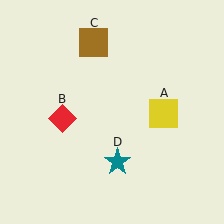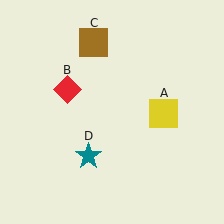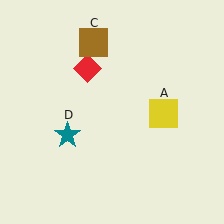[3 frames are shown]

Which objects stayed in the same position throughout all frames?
Yellow square (object A) and brown square (object C) remained stationary.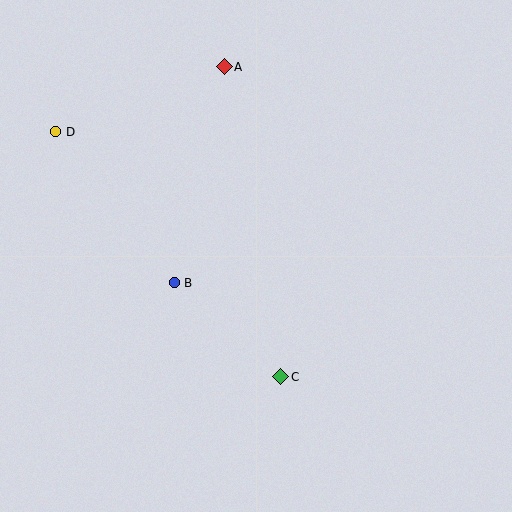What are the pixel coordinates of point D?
Point D is at (56, 132).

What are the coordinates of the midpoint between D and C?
The midpoint between D and C is at (168, 254).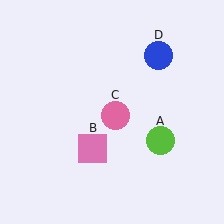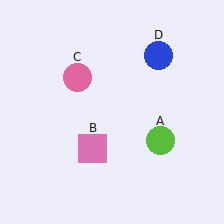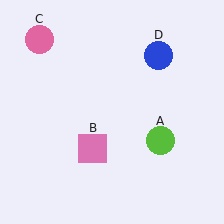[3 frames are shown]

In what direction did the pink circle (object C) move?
The pink circle (object C) moved up and to the left.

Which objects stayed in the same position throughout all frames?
Lime circle (object A) and pink square (object B) and blue circle (object D) remained stationary.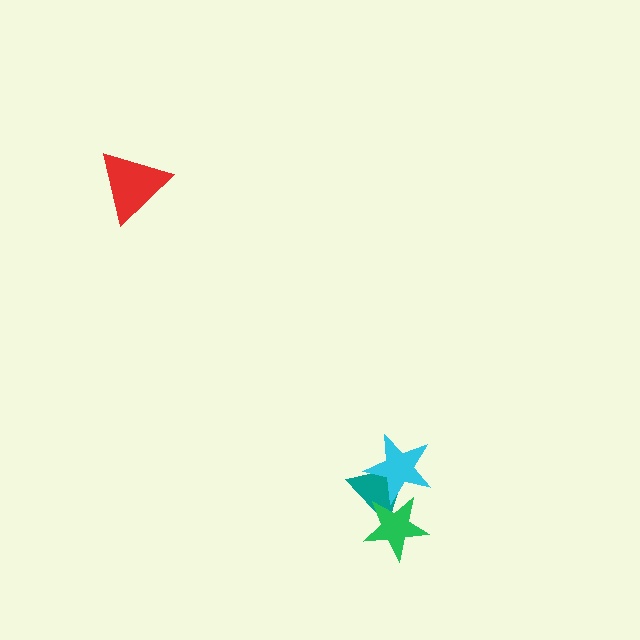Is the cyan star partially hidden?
Yes, it is partially covered by another shape.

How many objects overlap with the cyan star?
2 objects overlap with the cyan star.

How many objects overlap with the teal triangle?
2 objects overlap with the teal triangle.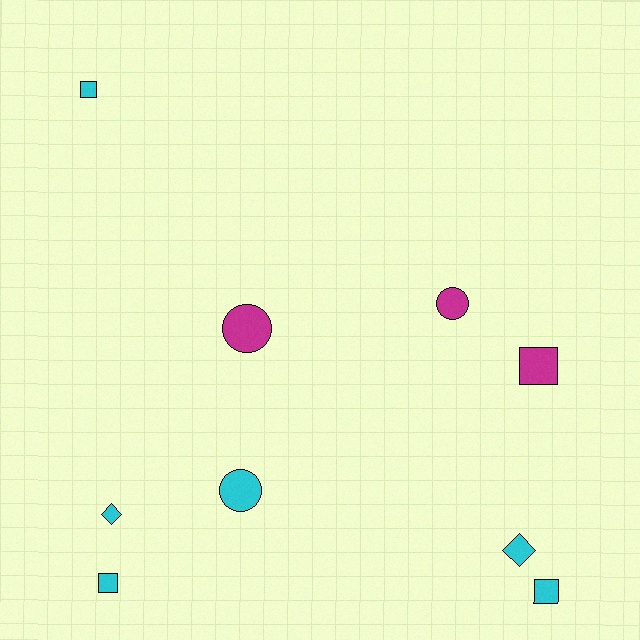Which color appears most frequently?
Cyan, with 6 objects.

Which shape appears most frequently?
Square, with 4 objects.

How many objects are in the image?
There are 9 objects.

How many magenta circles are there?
There are 2 magenta circles.